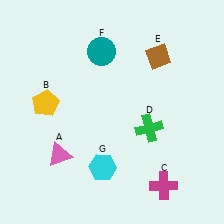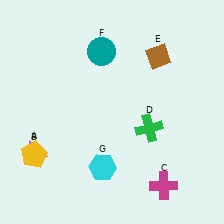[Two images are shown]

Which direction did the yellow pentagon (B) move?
The yellow pentagon (B) moved down.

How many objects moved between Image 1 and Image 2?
2 objects moved between the two images.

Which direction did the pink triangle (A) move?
The pink triangle (A) moved left.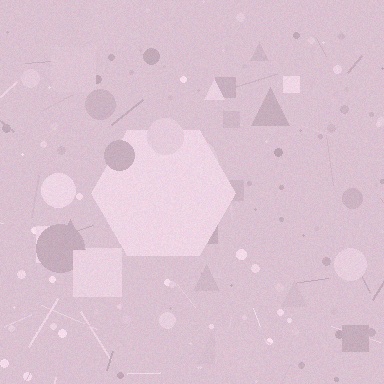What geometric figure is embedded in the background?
A hexagon is embedded in the background.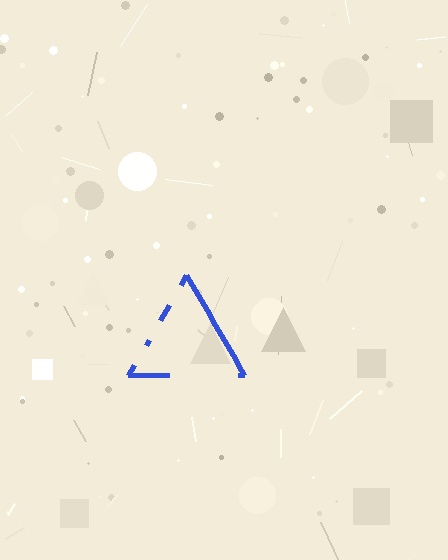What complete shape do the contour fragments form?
The contour fragments form a triangle.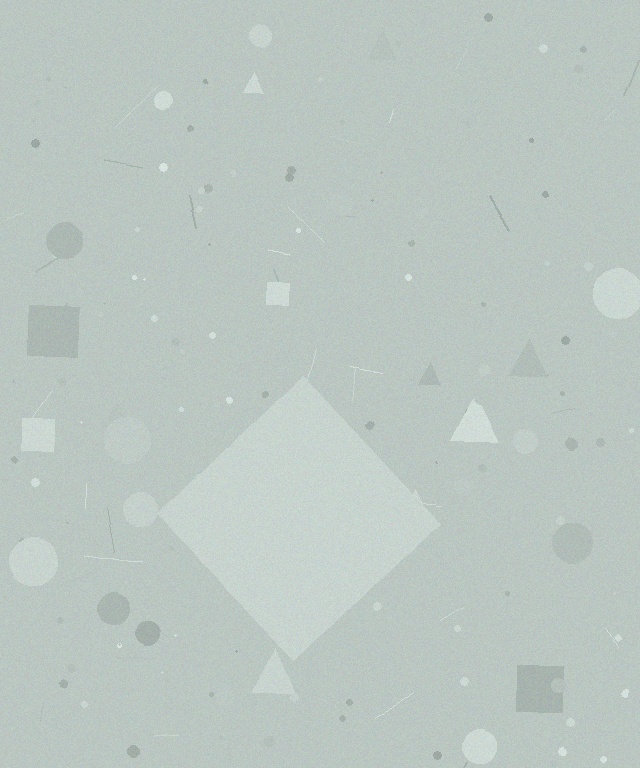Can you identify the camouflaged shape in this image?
The camouflaged shape is a diamond.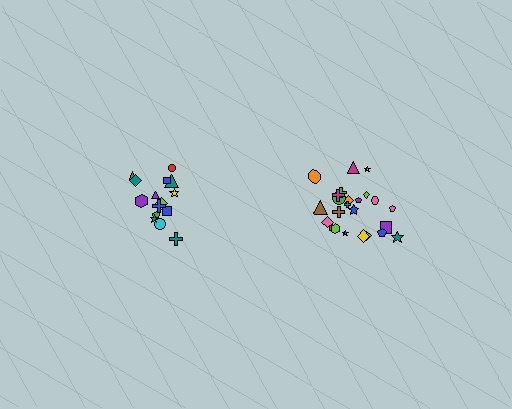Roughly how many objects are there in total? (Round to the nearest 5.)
Roughly 40 objects in total.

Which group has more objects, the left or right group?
The right group.